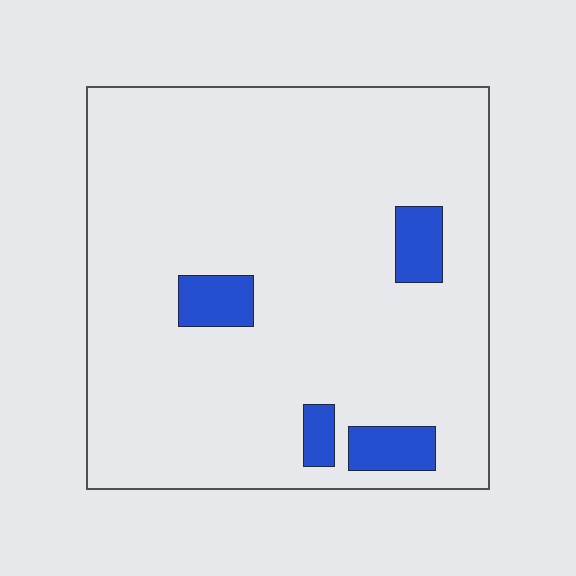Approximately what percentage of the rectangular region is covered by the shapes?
Approximately 10%.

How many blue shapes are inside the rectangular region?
4.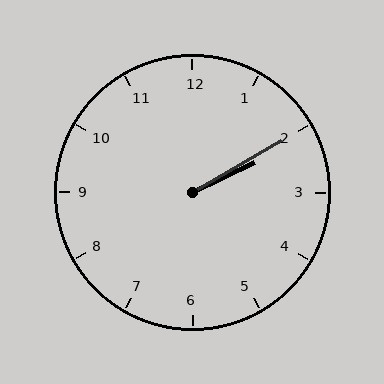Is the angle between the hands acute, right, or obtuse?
It is acute.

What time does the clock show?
2:10.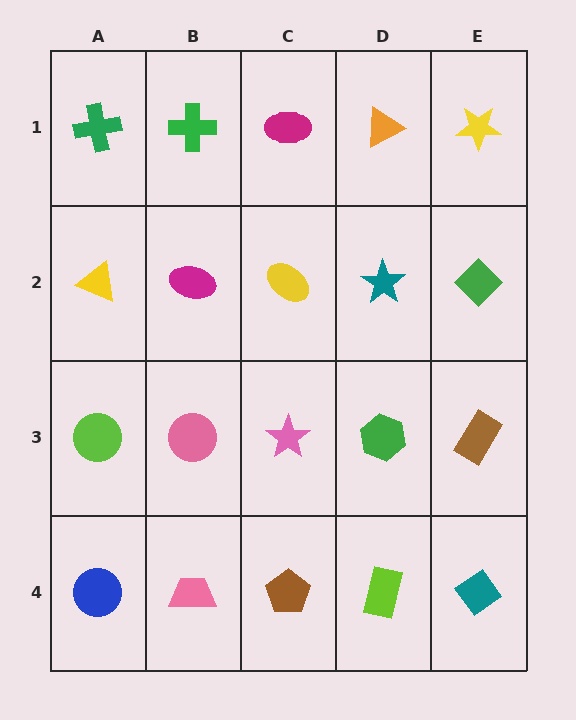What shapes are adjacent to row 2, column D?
An orange triangle (row 1, column D), a green hexagon (row 3, column D), a yellow ellipse (row 2, column C), a green diamond (row 2, column E).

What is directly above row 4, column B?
A pink circle.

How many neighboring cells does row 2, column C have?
4.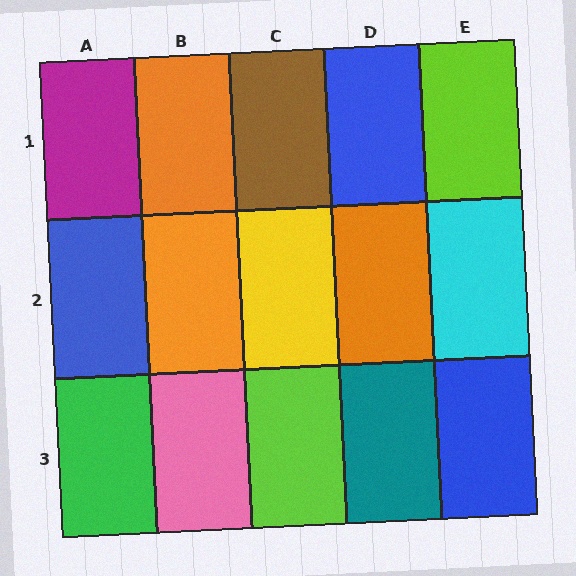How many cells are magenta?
1 cell is magenta.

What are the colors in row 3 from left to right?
Green, pink, lime, teal, blue.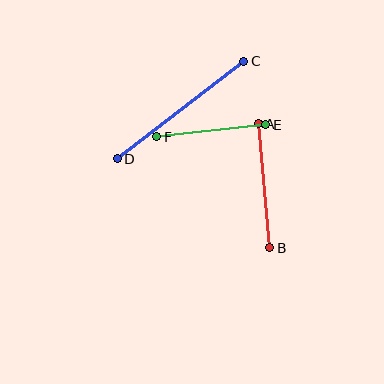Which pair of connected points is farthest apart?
Points C and D are farthest apart.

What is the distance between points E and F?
The distance is approximately 110 pixels.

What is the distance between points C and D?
The distance is approximately 159 pixels.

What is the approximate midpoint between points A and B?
The midpoint is at approximately (264, 186) pixels.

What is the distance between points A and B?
The distance is approximately 124 pixels.